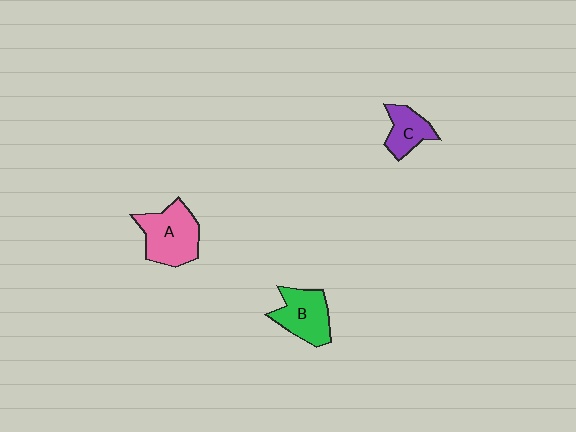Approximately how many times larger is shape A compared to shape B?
Approximately 1.2 times.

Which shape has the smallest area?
Shape C (purple).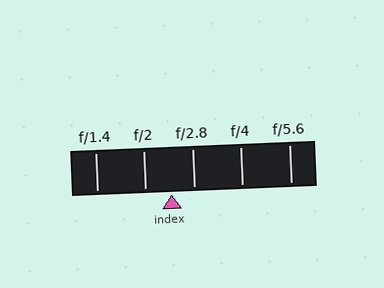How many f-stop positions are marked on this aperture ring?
There are 5 f-stop positions marked.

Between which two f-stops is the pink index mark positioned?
The index mark is between f/2 and f/2.8.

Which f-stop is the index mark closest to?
The index mark is closest to f/2.8.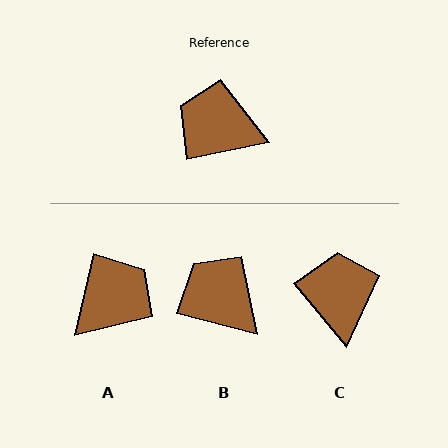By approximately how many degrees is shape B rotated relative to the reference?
Approximately 26 degrees clockwise.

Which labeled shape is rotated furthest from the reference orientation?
A, about 114 degrees away.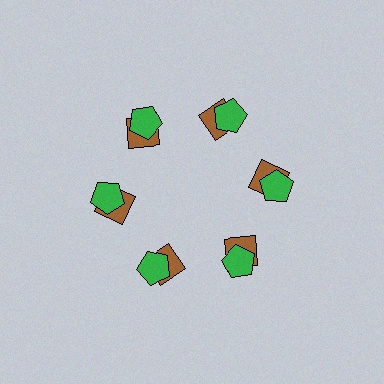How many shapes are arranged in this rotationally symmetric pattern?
There are 12 shapes, arranged in 6 groups of 2.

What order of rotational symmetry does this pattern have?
This pattern has 6-fold rotational symmetry.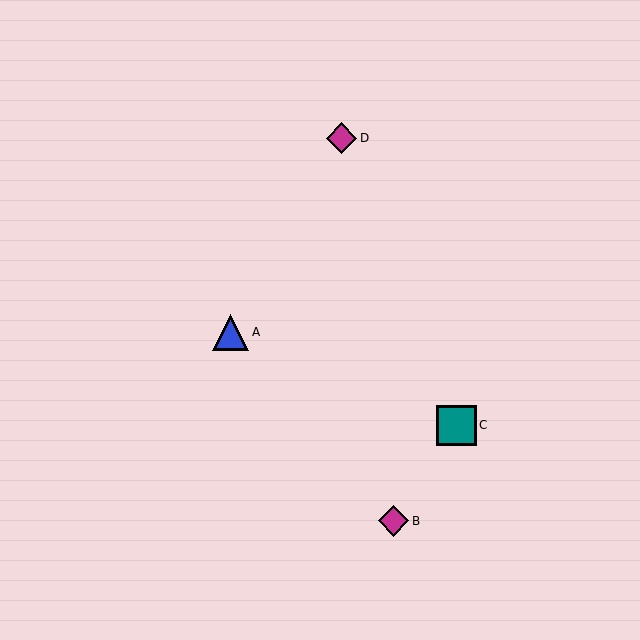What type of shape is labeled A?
Shape A is a blue triangle.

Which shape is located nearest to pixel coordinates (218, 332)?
The blue triangle (labeled A) at (231, 332) is nearest to that location.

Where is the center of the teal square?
The center of the teal square is at (456, 425).